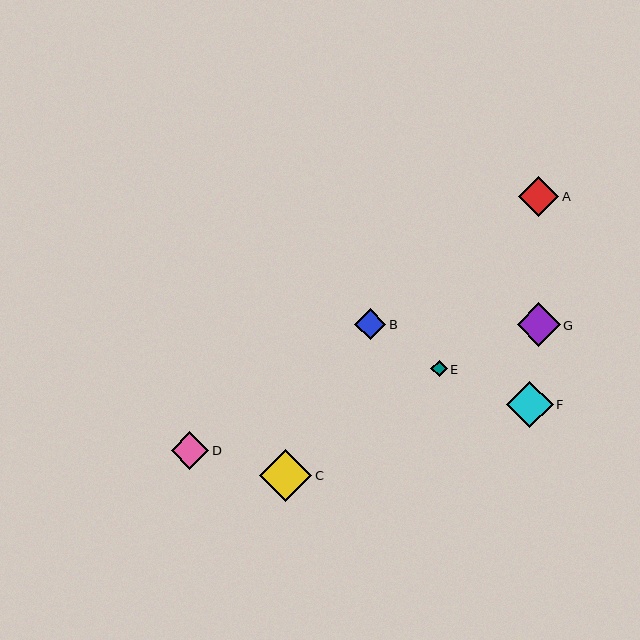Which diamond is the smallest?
Diamond E is the smallest with a size of approximately 16 pixels.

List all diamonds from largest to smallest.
From largest to smallest: C, F, G, A, D, B, E.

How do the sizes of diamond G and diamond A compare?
Diamond G and diamond A are approximately the same size.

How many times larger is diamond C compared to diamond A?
Diamond C is approximately 1.3 times the size of diamond A.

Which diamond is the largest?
Diamond C is the largest with a size of approximately 52 pixels.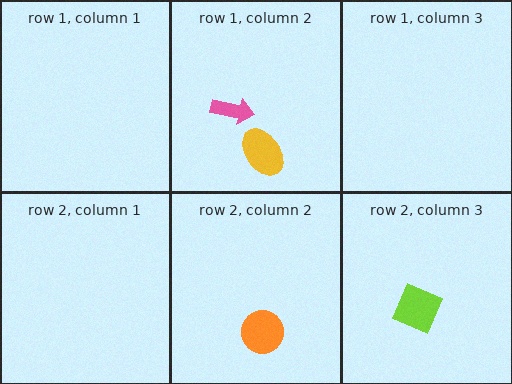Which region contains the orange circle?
The row 2, column 2 region.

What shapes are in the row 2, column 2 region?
The orange circle.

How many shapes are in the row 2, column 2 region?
1.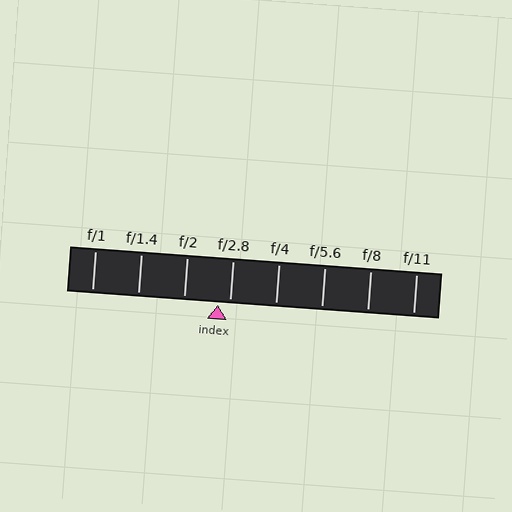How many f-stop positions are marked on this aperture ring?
There are 8 f-stop positions marked.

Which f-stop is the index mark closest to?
The index mark is closest to f/2.8.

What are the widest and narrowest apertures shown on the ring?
The widest aperture shown is f/1 and the narrowest is f/11.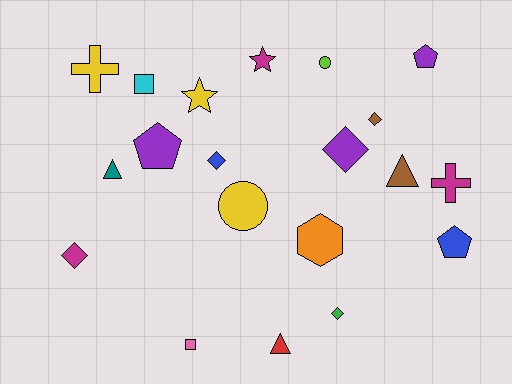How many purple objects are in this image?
There are 3 purple objects.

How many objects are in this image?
There are 20 objects.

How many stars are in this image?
There are 2 stars.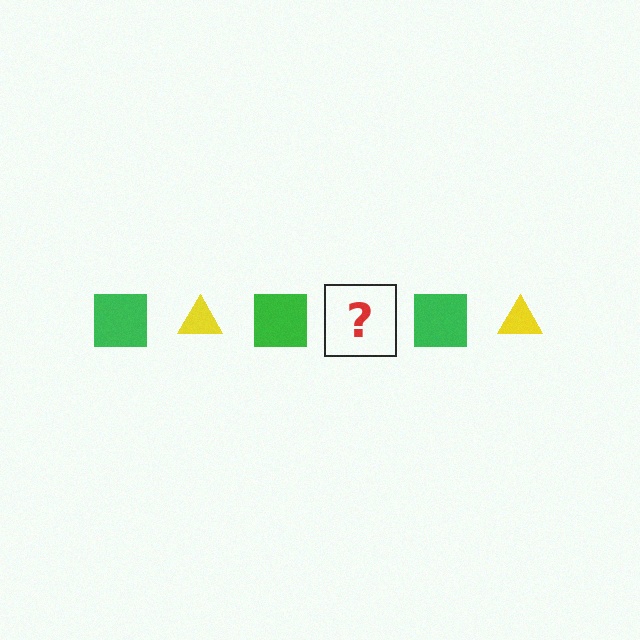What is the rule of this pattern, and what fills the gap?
The rule is that the pattern alternates between green square and yellow triangle. The gap should be filled with a yellow triangle.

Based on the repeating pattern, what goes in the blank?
The blank should be a yellow triangle.